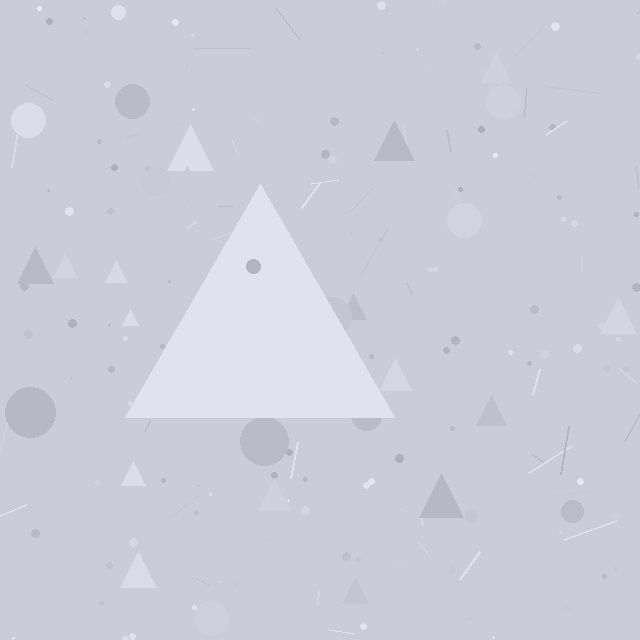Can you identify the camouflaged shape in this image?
The camouflaged shape is a triangle.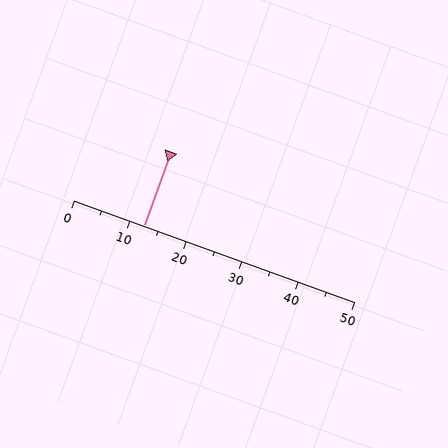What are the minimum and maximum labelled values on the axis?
The axis runs from 0 to 50.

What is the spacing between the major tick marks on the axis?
The major ticks are spaced 10 apart.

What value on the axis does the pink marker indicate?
The marker indicates approximately 12.5.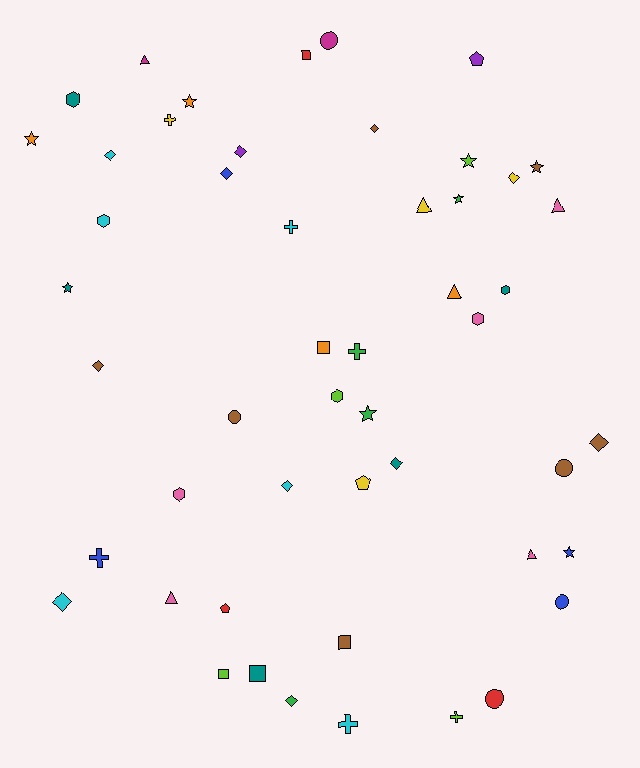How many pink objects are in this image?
There are 5 pink objects.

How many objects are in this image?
There are 50 objects.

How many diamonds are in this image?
There are 11 diamonds.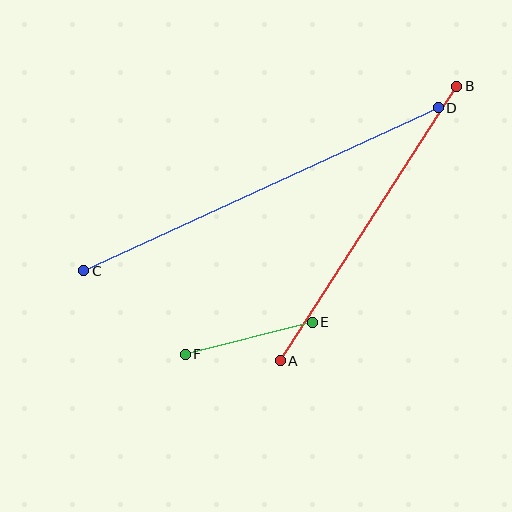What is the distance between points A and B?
The distance is approximately 326 pixels.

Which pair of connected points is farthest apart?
Points C and D are farthest apart.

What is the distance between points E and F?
The distance is approximately 131 pixels.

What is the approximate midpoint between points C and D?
The midpoint is at approximately (261, 189) pixels.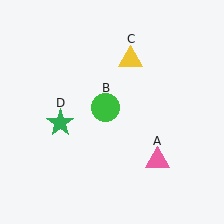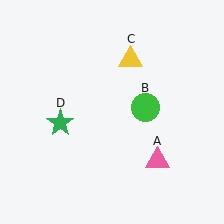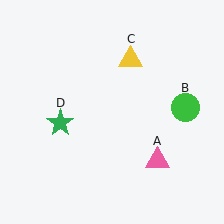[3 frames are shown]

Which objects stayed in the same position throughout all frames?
Pink triangle (object A) and yellow triangle (object C) and green star (object D) remained stationary.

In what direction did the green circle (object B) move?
The green circle (object B) moved right.